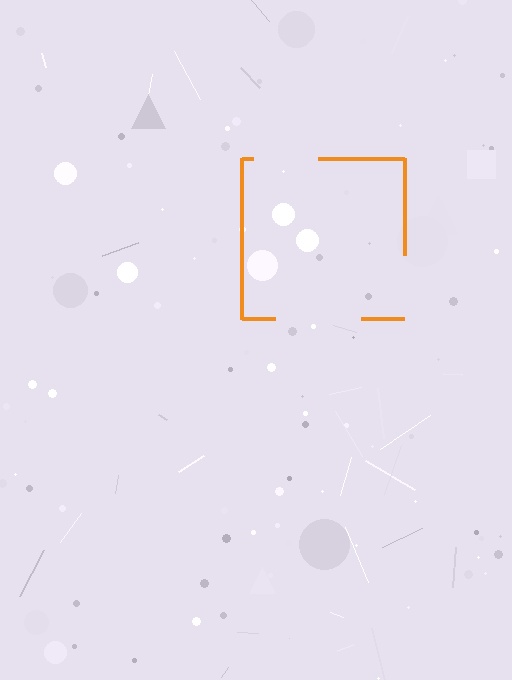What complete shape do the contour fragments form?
The contour fragments form a square.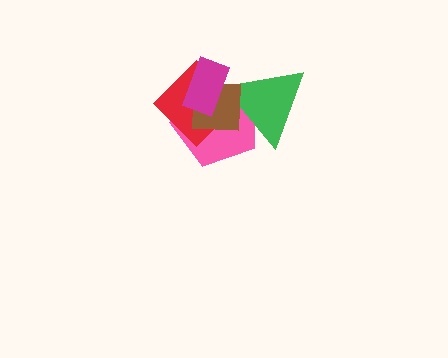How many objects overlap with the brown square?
4 objects overlap with the brown square.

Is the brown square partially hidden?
Yes, it is partially covered by another shape.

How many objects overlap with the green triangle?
4 objects overlap with the green triangle.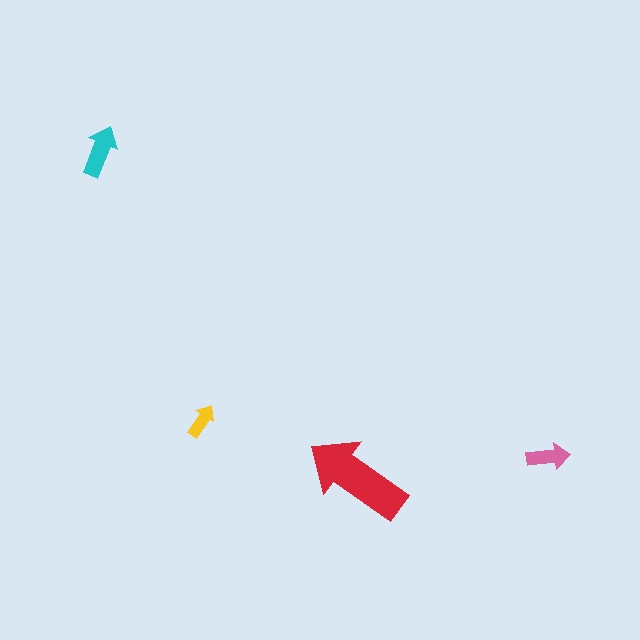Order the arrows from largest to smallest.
the red one, the cyan one, the pink one, the yellow one.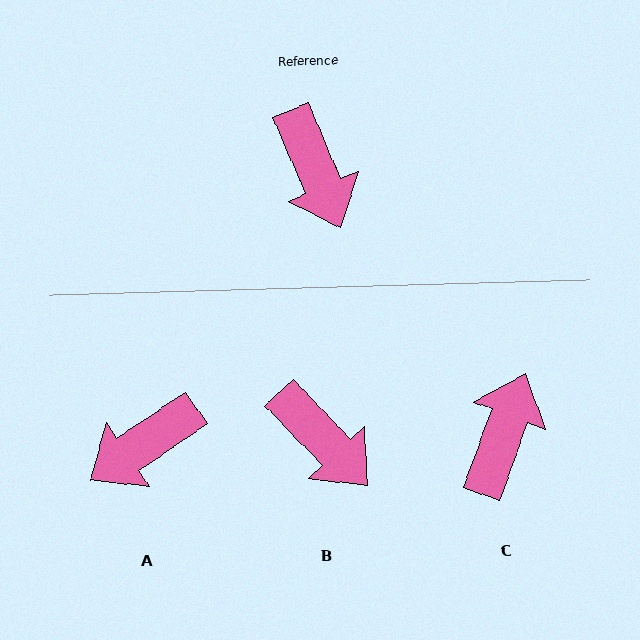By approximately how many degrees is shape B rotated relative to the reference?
Approximately 21 degrees counter-clockwise.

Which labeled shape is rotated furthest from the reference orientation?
C, about 137 degrees away.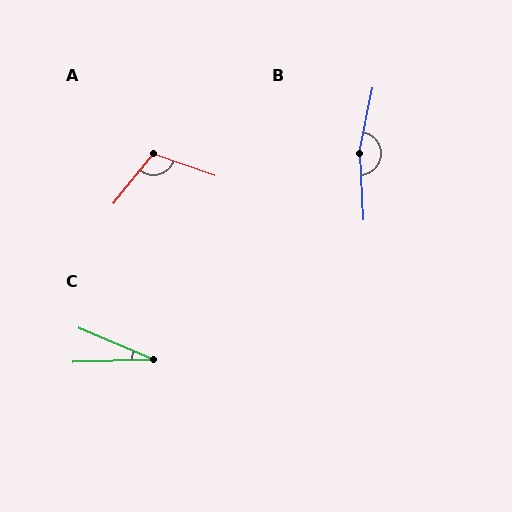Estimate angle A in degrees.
Approximately 109 degrees.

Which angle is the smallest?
C, at approximately 25 degrees.